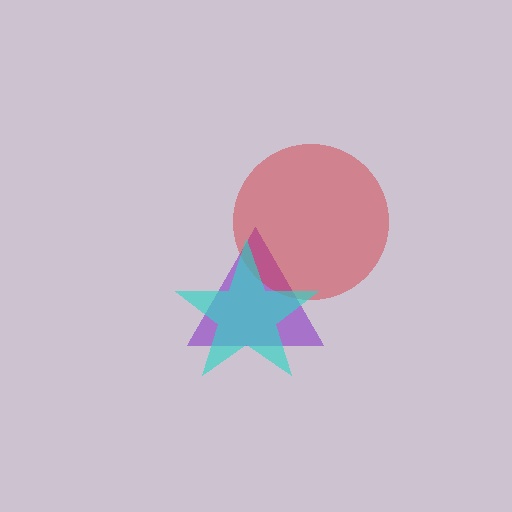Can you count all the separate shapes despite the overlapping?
Yes, there are 3 separate shapes.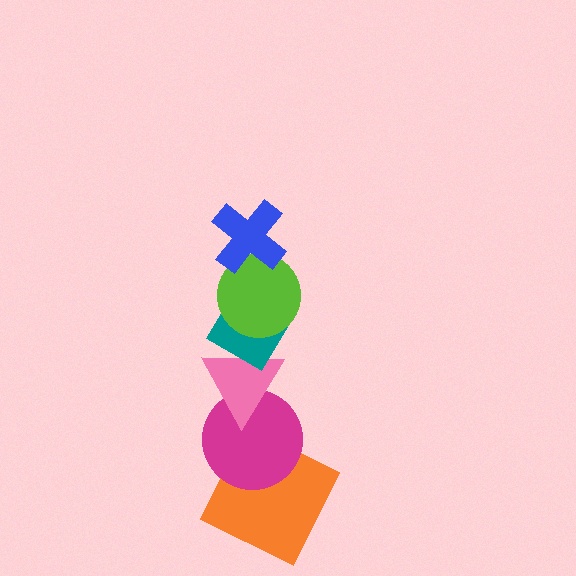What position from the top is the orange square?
The orange square is 6th from the top.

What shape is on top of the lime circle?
The blue cross is on top of the lime circle.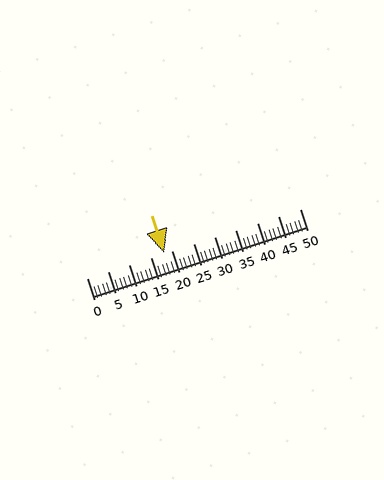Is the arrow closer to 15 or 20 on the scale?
The arrow is closer to 20.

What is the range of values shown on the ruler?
The ruler shows values from 0 to 50.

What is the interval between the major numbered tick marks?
The major tick marks are spaced 5 units apart.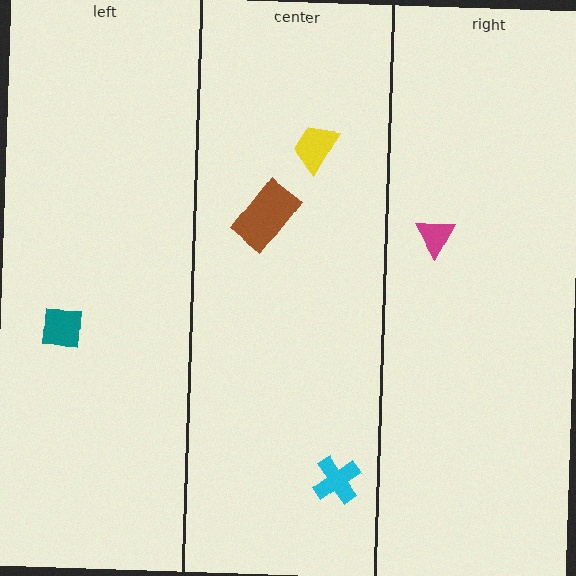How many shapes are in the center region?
3.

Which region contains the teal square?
The left region.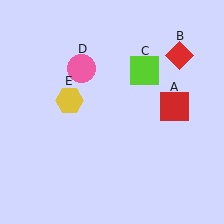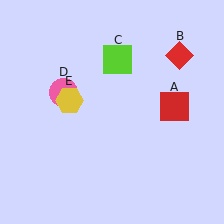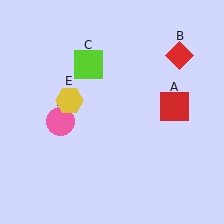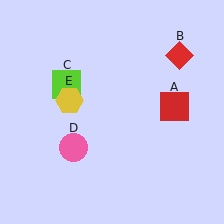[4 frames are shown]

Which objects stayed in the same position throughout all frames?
Red square (object A) and red diamond (object B) and yellow hexagon (object E) remained stationary.